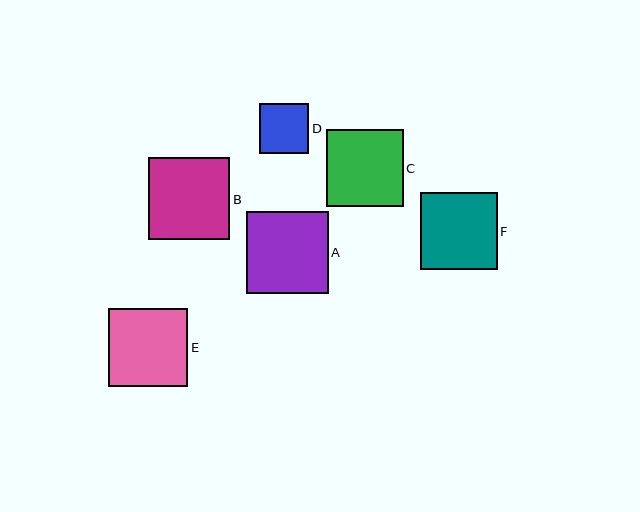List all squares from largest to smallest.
From largest to smallest: A, B, E, C, F, D.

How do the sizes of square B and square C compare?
Square B and square C are approximately the same size.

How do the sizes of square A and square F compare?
Square A and square F are approximately the same size.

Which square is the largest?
Square A is the largest with a size of approximately 82 pixels.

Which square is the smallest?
Square D is the smallest with a size of approximately 49 pixels.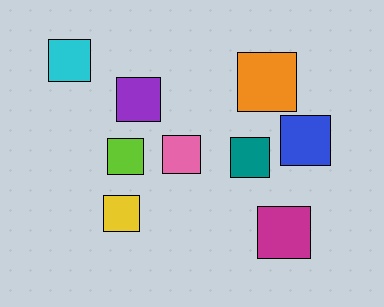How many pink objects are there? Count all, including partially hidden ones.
There is 1 pink object.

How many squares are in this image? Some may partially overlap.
There are 9 squares.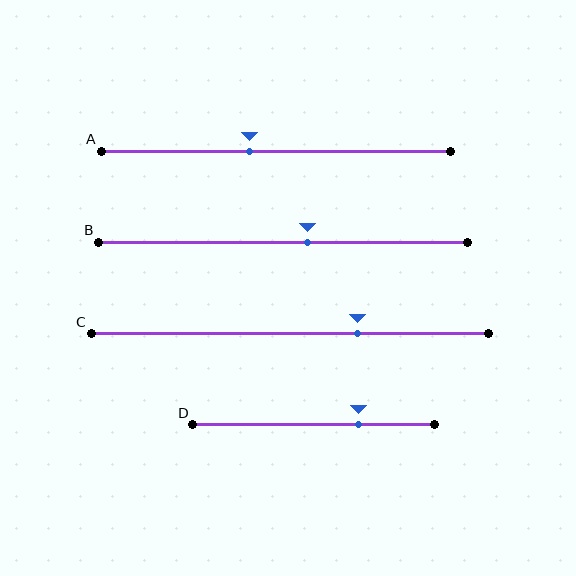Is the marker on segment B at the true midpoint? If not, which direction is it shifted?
No, the marker on segment B is shifted to the right by about 7% of the segment length.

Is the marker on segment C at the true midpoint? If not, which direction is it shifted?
No, the marker on segment C is shifted to the right by about 17% of the segment length.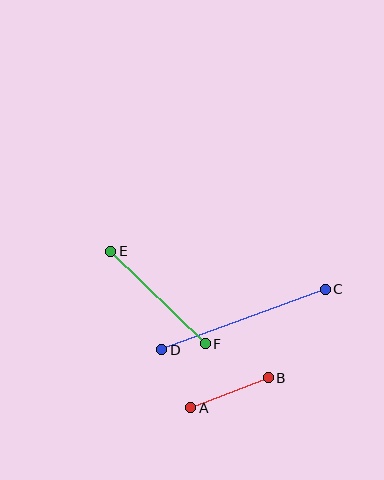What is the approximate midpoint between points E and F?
The midpoint is at approximately (158, 297) pixels.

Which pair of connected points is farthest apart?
Points C and D are farthest apart.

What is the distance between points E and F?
The distance is approximately 132 pixels.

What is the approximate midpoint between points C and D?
The midpoint is at approximately (243, 319) pixels.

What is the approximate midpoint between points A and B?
The midpoint is at approximately (229, 393) pixels.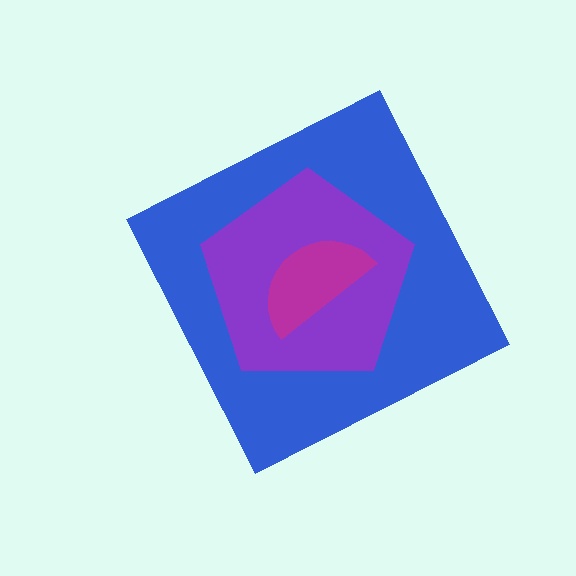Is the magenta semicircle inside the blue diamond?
Yes.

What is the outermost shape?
The blue diamond.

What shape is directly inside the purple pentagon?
The magenta semicircle.